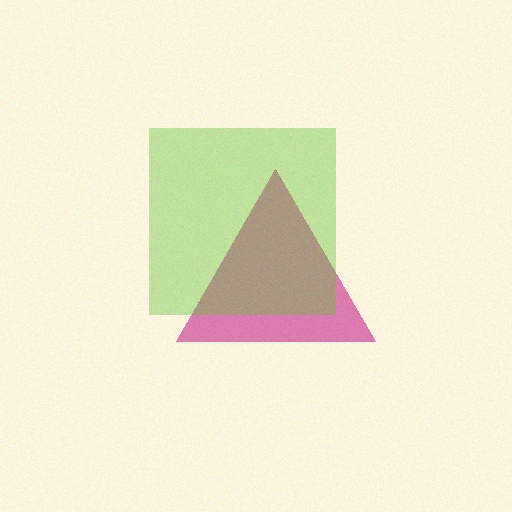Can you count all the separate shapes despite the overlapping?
Yes, there are 2 separate shapes.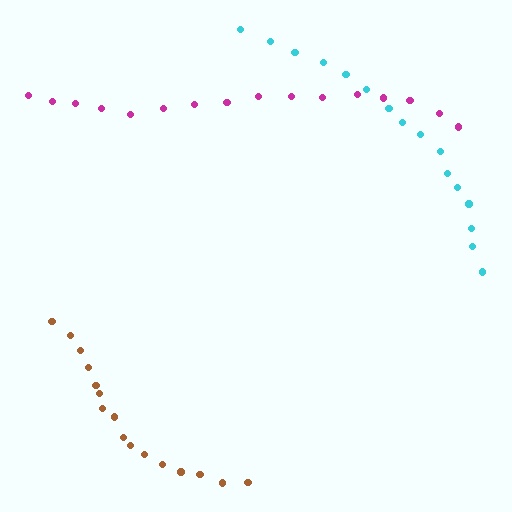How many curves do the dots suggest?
There are 3 distinct paths.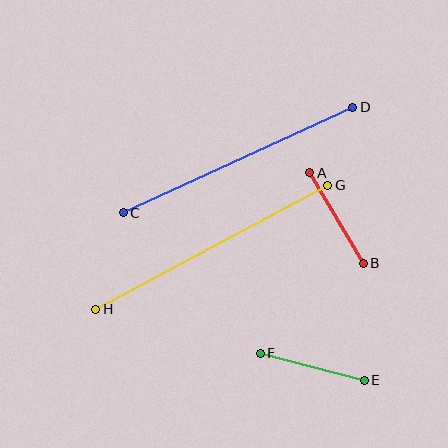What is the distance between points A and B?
The distance is approximately 105 pixels.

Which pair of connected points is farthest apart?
Points G and H are farthest apart.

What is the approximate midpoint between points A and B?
The midpoint is at approximately (337, 218) pixels.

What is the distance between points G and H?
The distance is approximately 263 pixels.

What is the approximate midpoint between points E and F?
The midpoint is at approximately (312, 367) pixels.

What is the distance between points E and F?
The distance is approximately 108 pixels.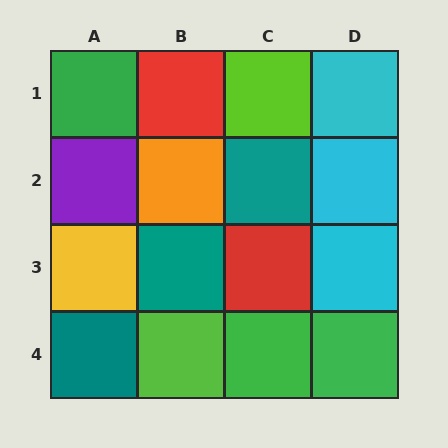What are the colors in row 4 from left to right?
Teal, lime, green, green.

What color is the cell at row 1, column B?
Red.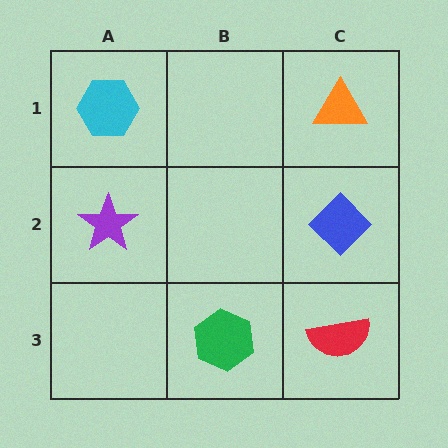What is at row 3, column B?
A green hexagon.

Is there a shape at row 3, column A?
No, that cell is empty.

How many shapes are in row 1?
2 shapes.